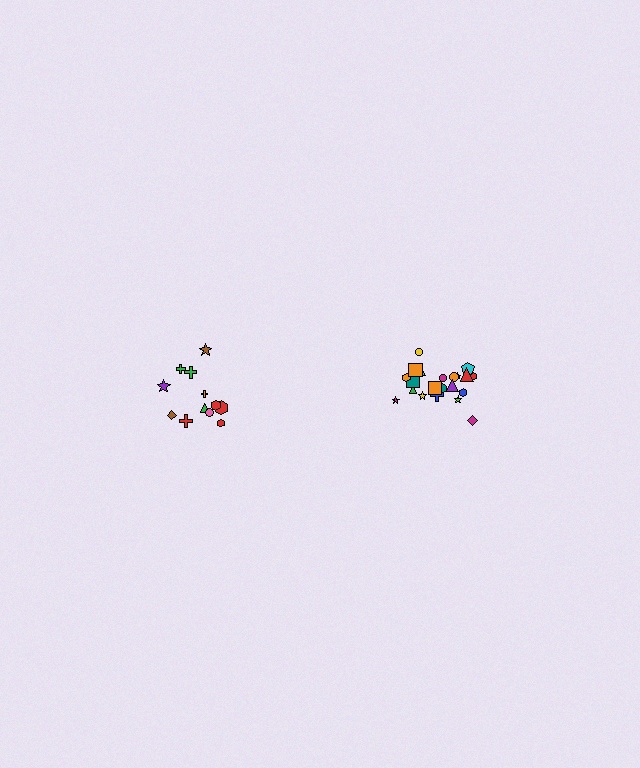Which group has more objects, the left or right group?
The right group.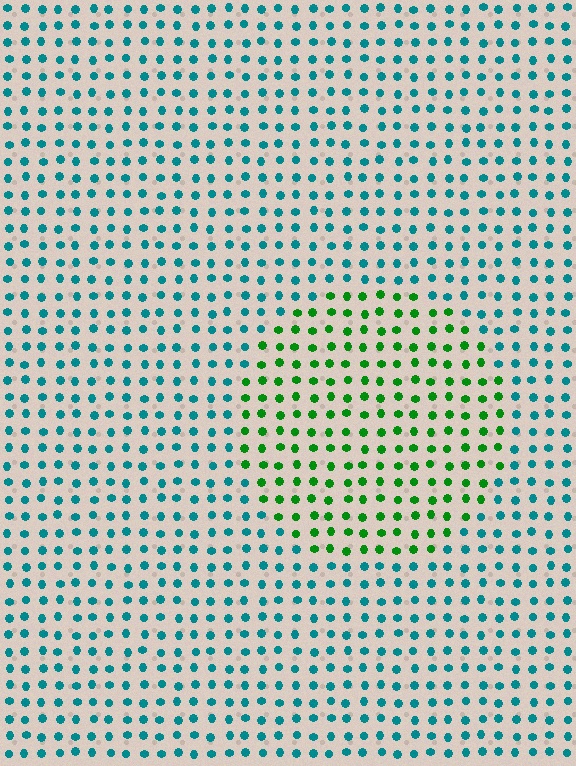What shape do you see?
I see a circle.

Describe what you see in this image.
The image is filled with small teal elements in a uniform arrangement. A circle-shaped region is visible where the elements are tinted to a slightly different hue, forming a subtle color boundary.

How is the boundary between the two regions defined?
The boundary is defined purely by a slight shift in hue (about 56 degrees). Spacing, size, and orientation are identical on both sides.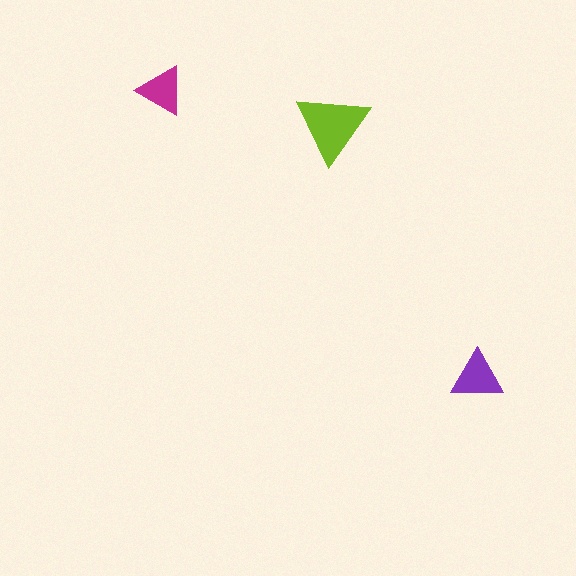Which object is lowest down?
The purple triangle is bottommost.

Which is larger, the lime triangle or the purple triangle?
The lime one.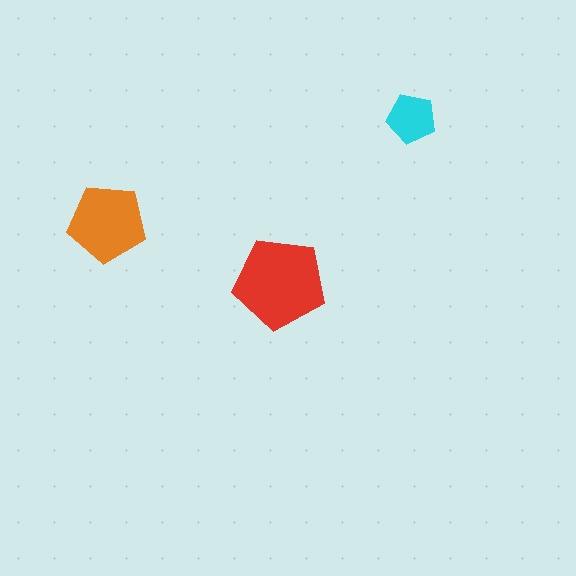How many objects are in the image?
There are 3 objects in the image.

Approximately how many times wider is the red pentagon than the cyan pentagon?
About 2 times wider.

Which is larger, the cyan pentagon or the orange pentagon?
The orange one.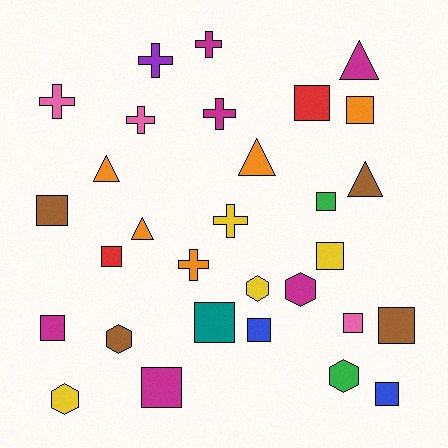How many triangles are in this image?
There are 5 triangles.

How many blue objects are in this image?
There are 2 blue objects.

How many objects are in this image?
There are 30 objects.